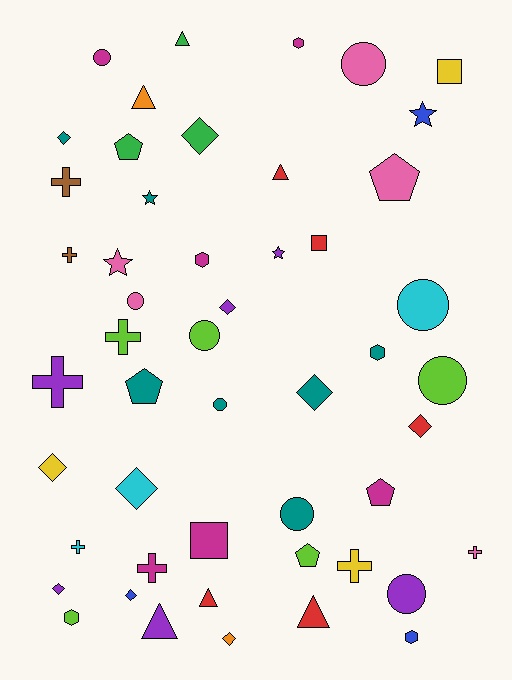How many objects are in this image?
There are 50 objects.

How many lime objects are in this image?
There are 5 lime objects.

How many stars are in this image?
There are 4 stars.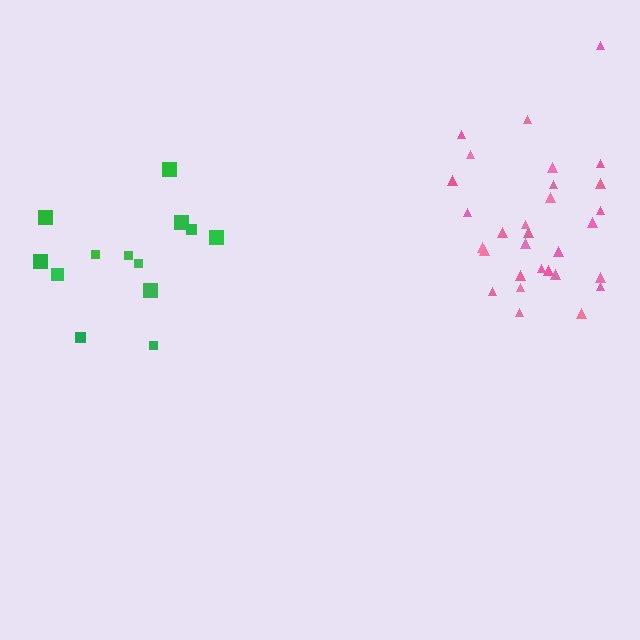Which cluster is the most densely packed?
Pink.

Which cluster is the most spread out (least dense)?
Green.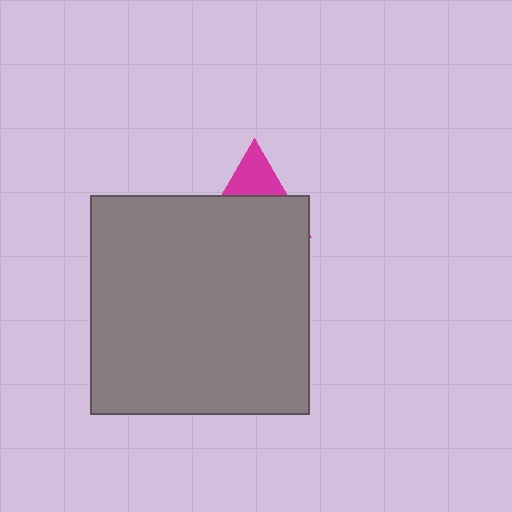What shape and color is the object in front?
The object in front is a gray square.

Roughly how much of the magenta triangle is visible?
A small part of it is visible (roughly 34%).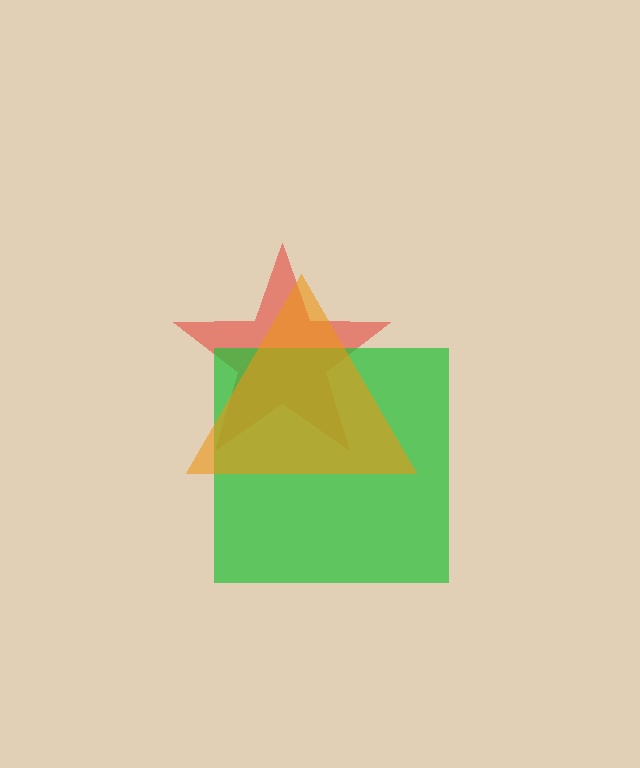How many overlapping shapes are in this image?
There are 3 overlapping shapes in the image.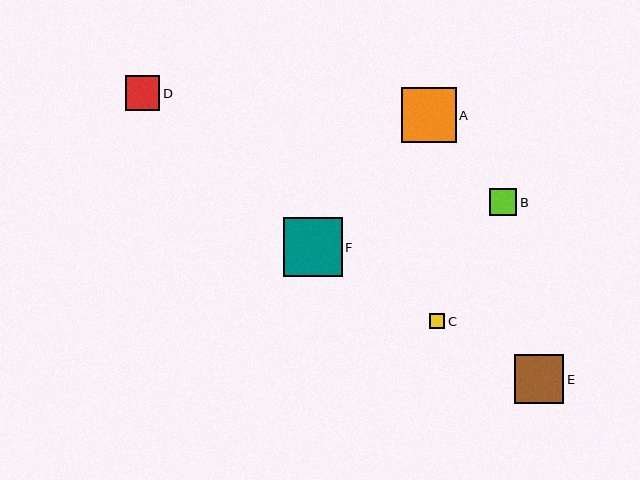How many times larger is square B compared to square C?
Square B is approximately 1.8 times the size of square C.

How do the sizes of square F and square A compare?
Square F and square A are approximately the same size.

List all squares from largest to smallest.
From largest to smallest: F, A, E, D, B, C.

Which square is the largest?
Square F is the largest with a size of approximately 59 pixels.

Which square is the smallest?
Square C is the smallest with a size of approximately 15 pixels.